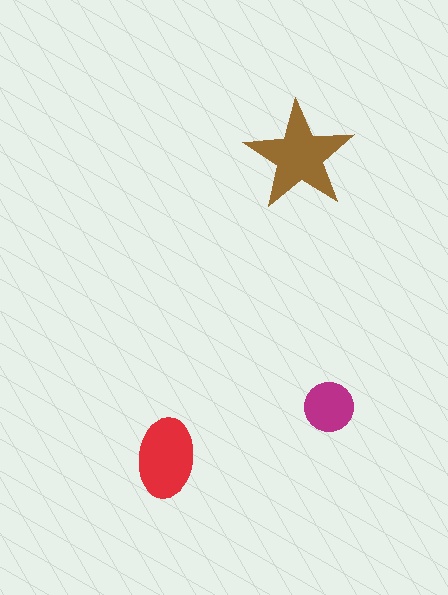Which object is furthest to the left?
The red ellipse is leftmost.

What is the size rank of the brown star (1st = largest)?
1st.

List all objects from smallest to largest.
The magenta circle, the red ellipse, the brown star.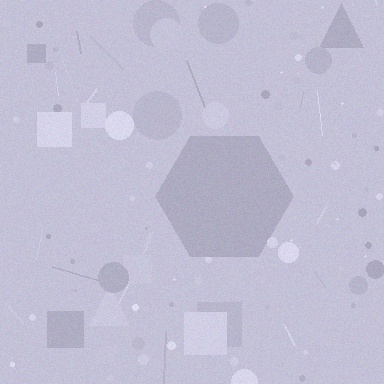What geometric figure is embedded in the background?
A hexagon is embedded in the background.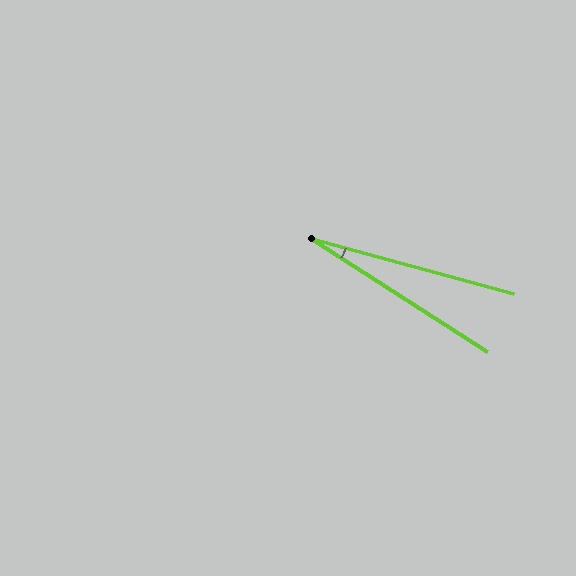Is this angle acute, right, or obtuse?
It is acute.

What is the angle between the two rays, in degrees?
Approximately 18 degrees.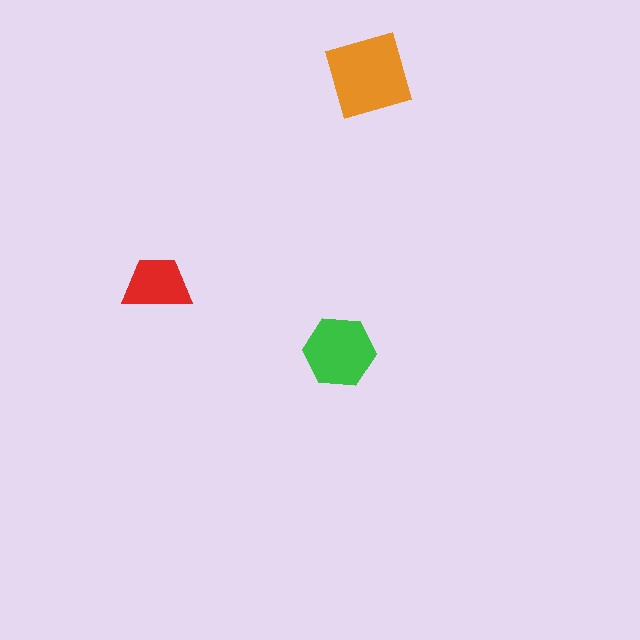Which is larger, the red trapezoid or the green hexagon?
The green hexagon.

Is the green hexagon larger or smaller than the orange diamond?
Smaller.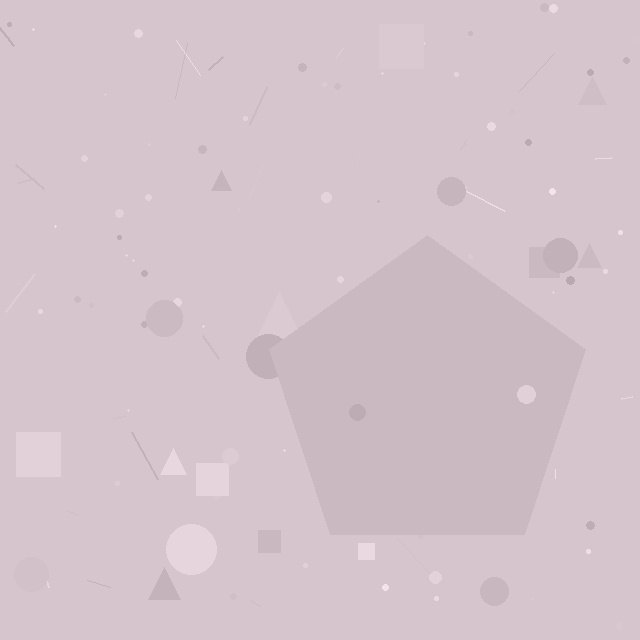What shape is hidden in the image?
A pentagon is hidden in the image.